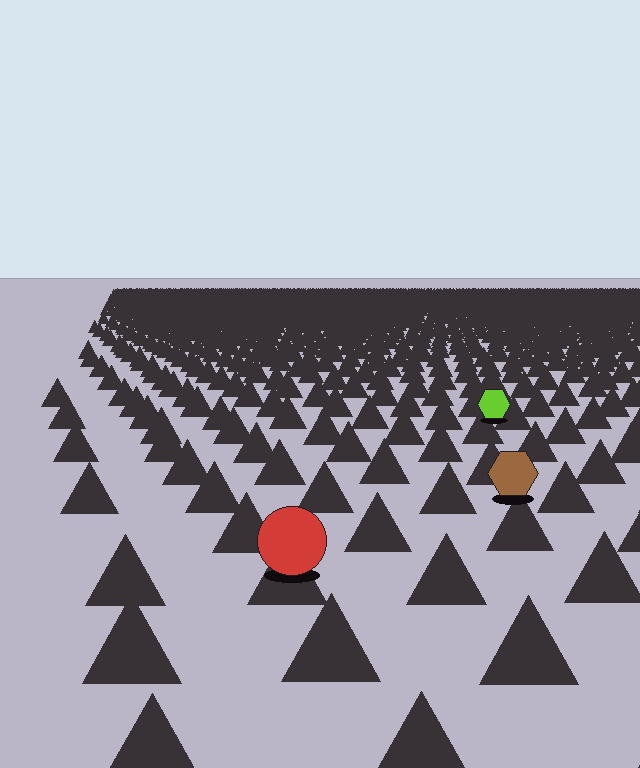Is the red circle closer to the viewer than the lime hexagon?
Yes. The red circle is closer — you can tell from the texture gradient: the ground texture is coarser near it.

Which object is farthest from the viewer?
The lime hexagon is farthest from the viewer. It appears smaller and the ground texture around it is denser.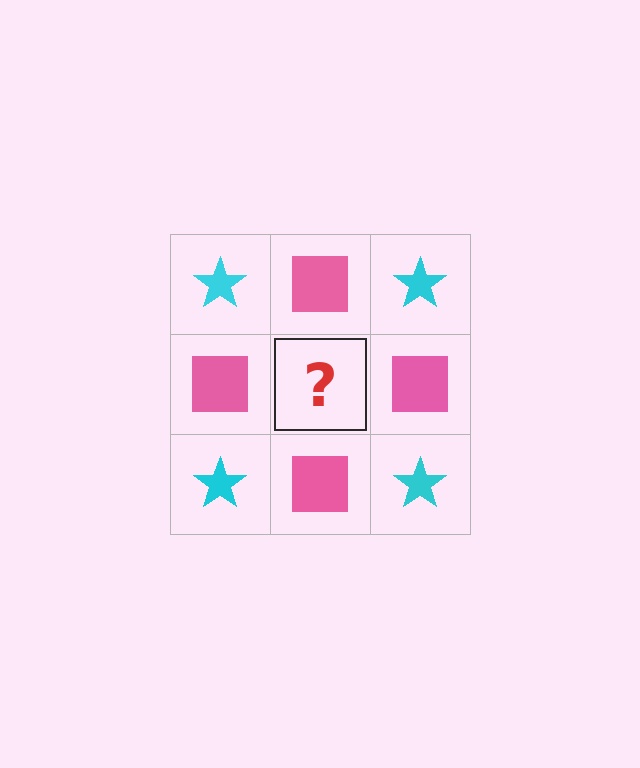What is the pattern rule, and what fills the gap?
The rule is that it alternates cyan star and pink square in a checkerboard pattern. The gap should be filled with a cyan star.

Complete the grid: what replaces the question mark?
The question mark should be replaced with a cyan star.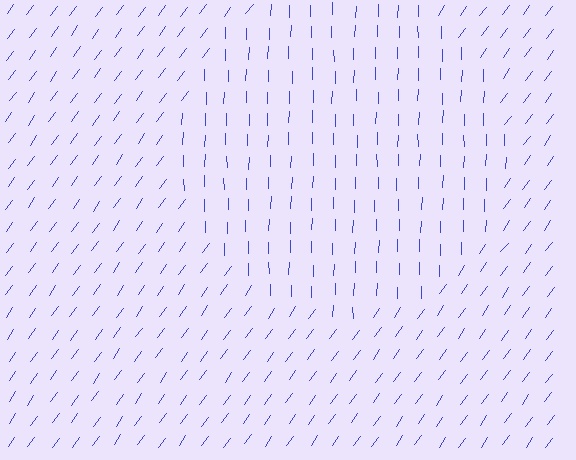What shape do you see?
I see a circle.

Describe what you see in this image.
The image is filled with small blue line segments. A circle region in the image has lines oriented differently from the surrounding lines, creating a visible texture boundary.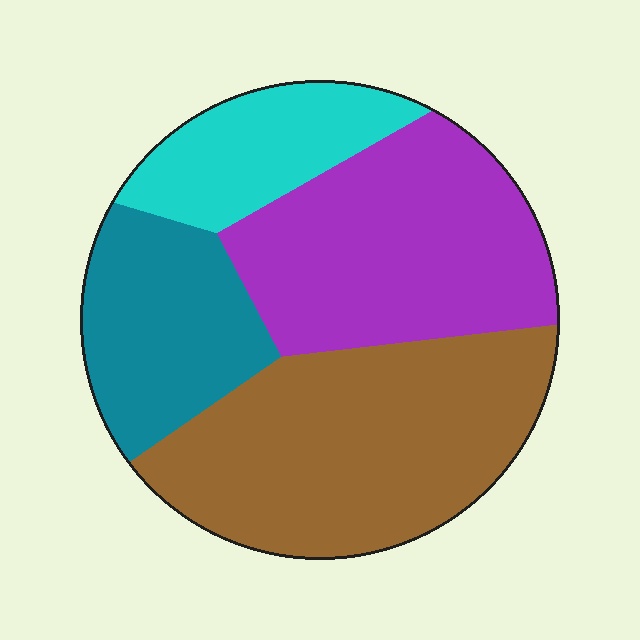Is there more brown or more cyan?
Brown.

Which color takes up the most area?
Brown, at roughly 35%.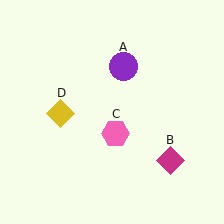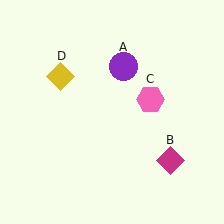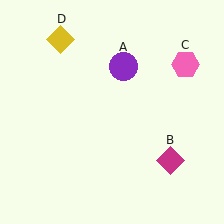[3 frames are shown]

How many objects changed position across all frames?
2 objects changed position: pink hexagon (object C), yellow diamond (object D).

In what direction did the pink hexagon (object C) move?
The pink hexagon (object C) moved up and to the right.